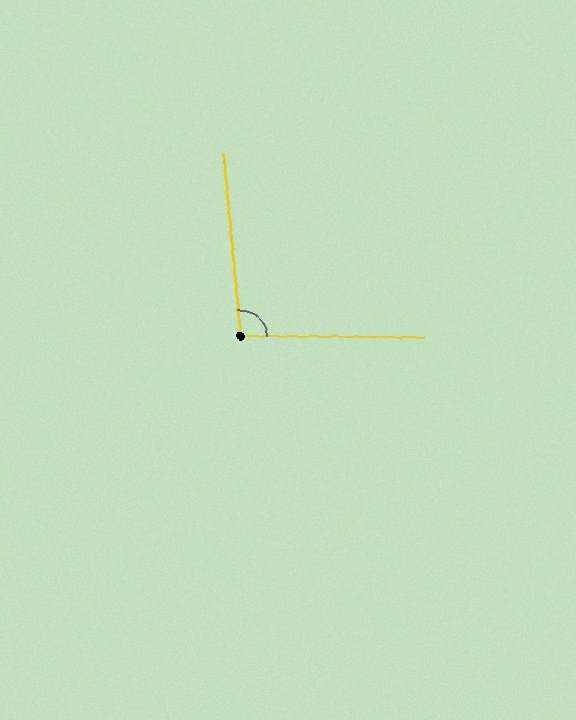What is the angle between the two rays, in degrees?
Approximately 96 degrees.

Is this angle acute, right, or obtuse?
It is obtuse.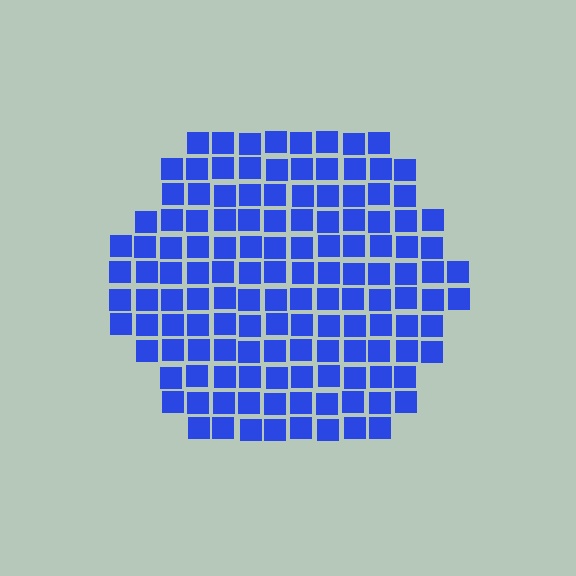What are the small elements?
The small elements are squares.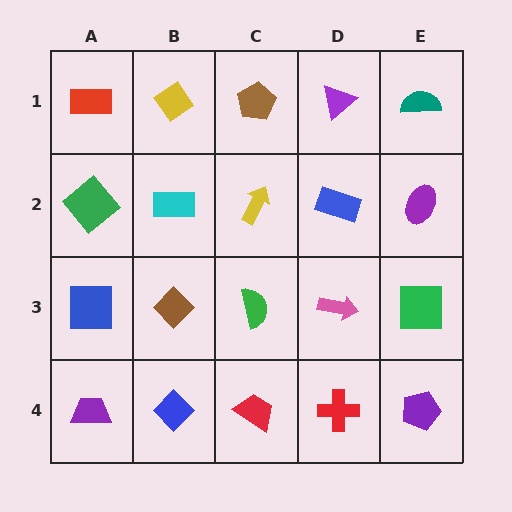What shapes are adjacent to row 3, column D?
A blue rectangle (row 2, column D), a red cross (row 4, column D), a green semicircle (row 3, column C), a green square (row 3, column E).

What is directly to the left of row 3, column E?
A pink arrow.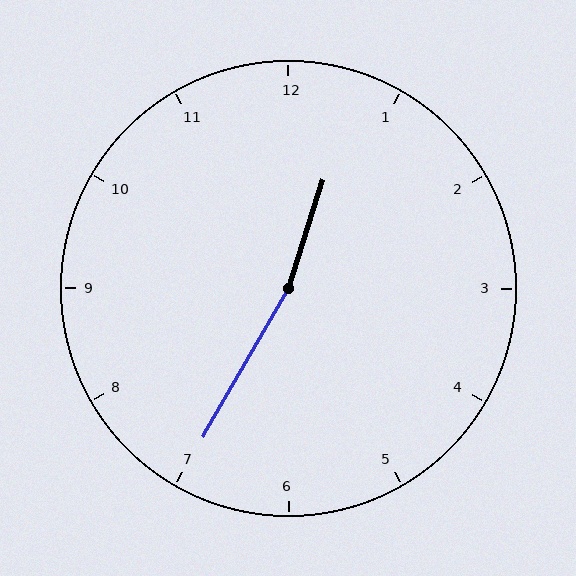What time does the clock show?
12:35.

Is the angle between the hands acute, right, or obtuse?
It is obtuse.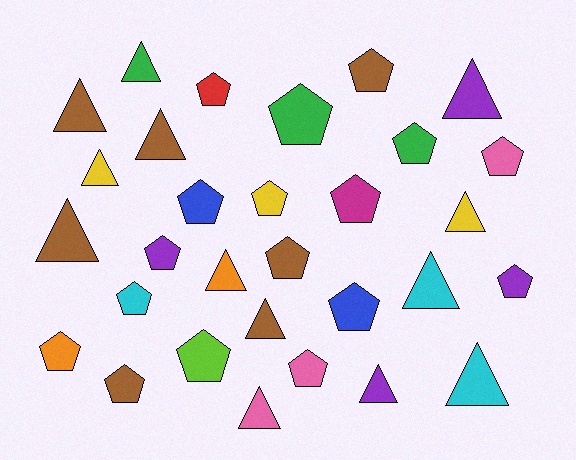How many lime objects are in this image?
There is 1 lime object.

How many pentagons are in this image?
There are 17 pentagons.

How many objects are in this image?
There are 30 objects.